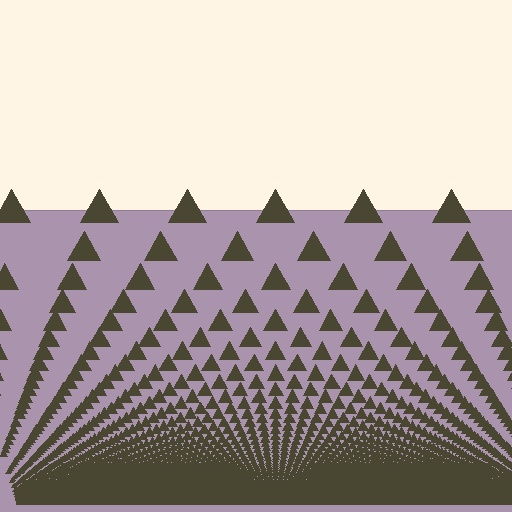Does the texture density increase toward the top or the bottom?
Density increases toward the bottom.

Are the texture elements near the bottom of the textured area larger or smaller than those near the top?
Smaller. The gradient is inverted — elements near the bottom are smaller and denser.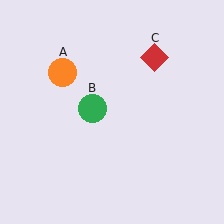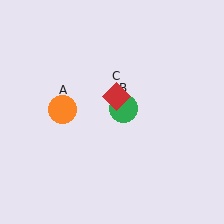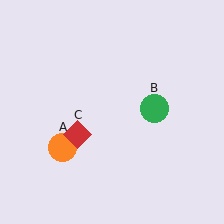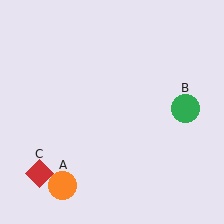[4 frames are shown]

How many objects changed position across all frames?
3 objects changed position: orange circle (object A), green circle (object B), red diamond (object C).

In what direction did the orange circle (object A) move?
The orange circle (object A) moved down.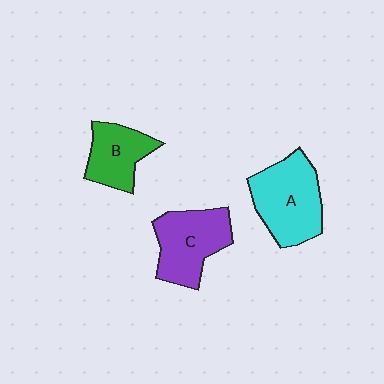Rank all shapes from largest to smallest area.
From largest to smallest: A (cyan), C (purple), B (green).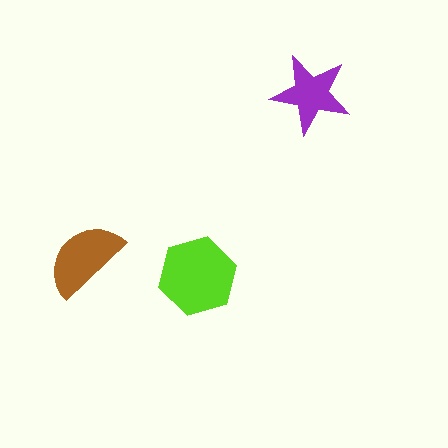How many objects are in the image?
There are 3 objects in the image.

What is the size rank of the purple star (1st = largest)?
3rd.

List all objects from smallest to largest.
The purple star, the brown semicircle, the lime hexagon.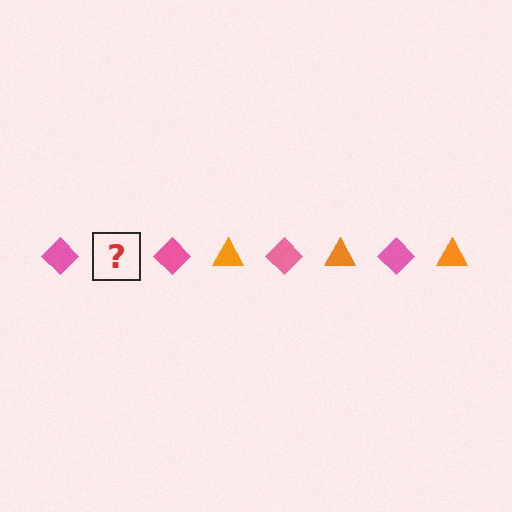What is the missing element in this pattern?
The missing element is an orange triangle.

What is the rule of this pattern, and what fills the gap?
The rule is that the pattern alternates between pink diamond and orange triangle. The gap should be filled with an orange triangle.